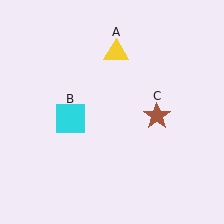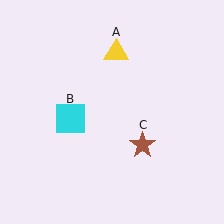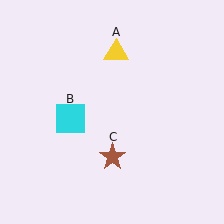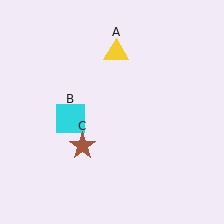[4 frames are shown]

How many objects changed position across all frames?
1 object changed position: brown star (object C).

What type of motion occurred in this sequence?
The brown star (object C) rotated clockwise around the center of the scene.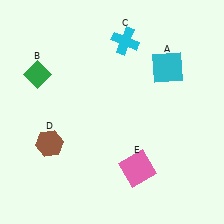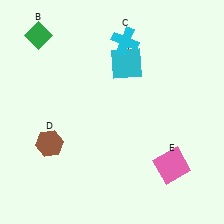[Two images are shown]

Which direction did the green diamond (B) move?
The green diamond (B) moved up.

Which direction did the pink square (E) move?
The pink square (E) moved right.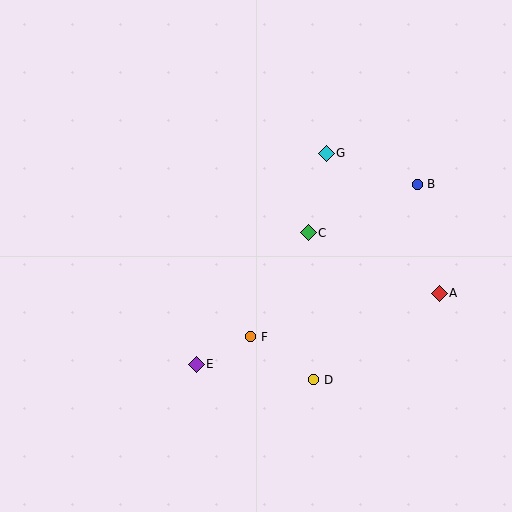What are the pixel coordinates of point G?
Point G is at (326, 153).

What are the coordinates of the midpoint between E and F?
The midpoint between E and F is at (223, 351).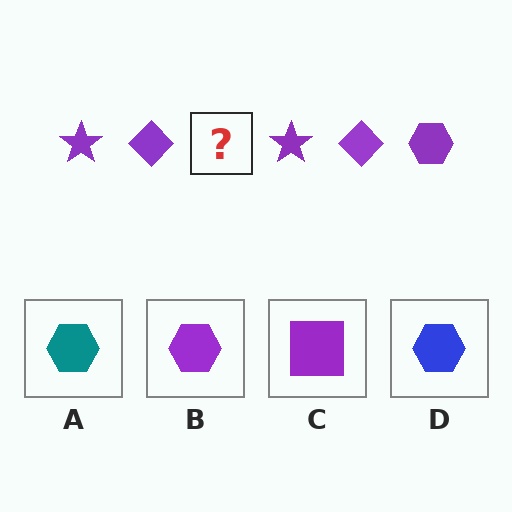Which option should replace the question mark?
Option B.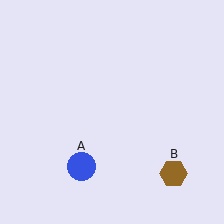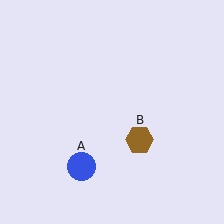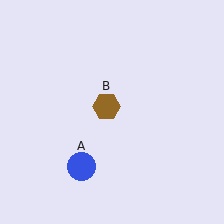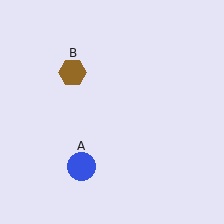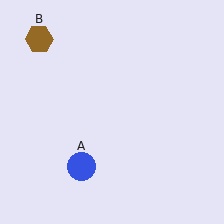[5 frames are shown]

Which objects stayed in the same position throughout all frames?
Blue circle (object A) remained stationary.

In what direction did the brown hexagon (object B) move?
The brown hexagon (object B) moved up and to the left.